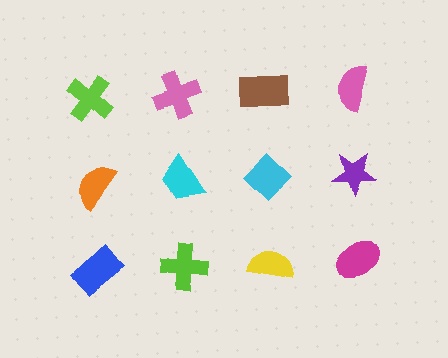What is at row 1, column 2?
A pink cross.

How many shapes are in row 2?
4 shapes.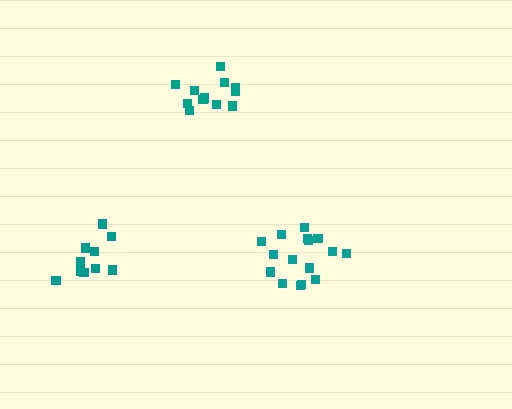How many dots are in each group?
Group 1: 10 dots, Group 2: 12 dots, Group 3: 16 dots (38 total).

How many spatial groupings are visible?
There are 3 spatial groupings.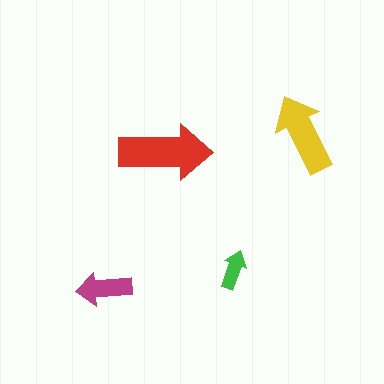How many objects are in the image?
There are 4 objects in the image.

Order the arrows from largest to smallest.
the red one, the yellow one, the magenta one, the green one.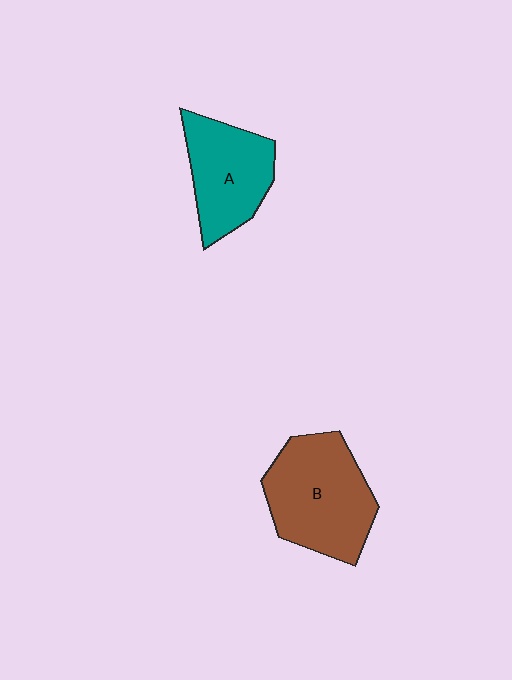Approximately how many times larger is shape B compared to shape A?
Approximately 1.3 times.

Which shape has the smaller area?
Shape A (teal).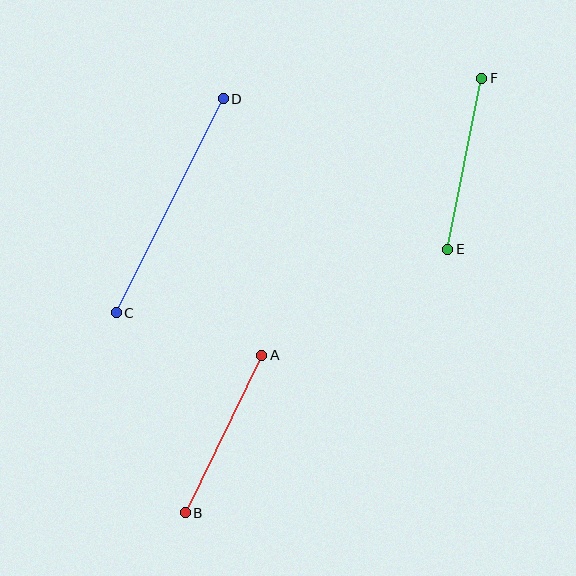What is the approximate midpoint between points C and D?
The midpoint is at approximately (170, 206) pixels.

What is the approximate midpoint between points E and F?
The midpoint is at approximately (465, 164) pixels.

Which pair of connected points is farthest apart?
Points C and D are farthest apart.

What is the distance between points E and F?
The distance is approximately 174 pixels.